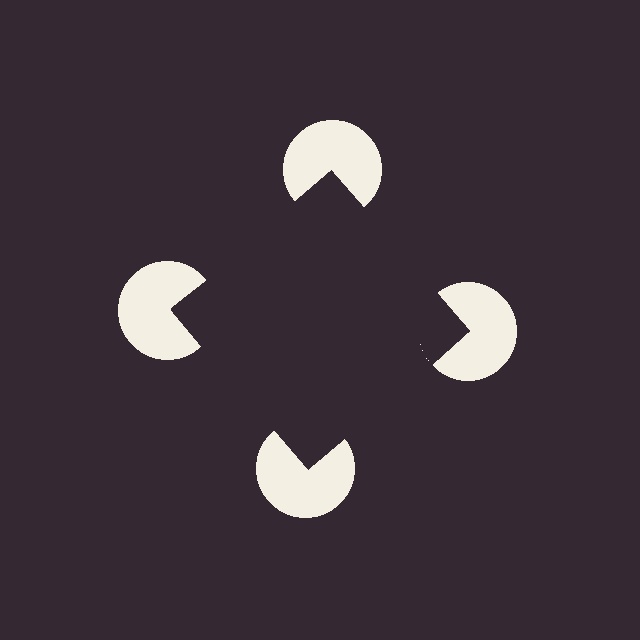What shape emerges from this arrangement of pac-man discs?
An illusory square — its edges are inferred from the aligned wedge cuts in the pac-man discs, not physically drawn.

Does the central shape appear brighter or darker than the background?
It typically appears slightly darker than the background, even though no actual brightness change is drawn.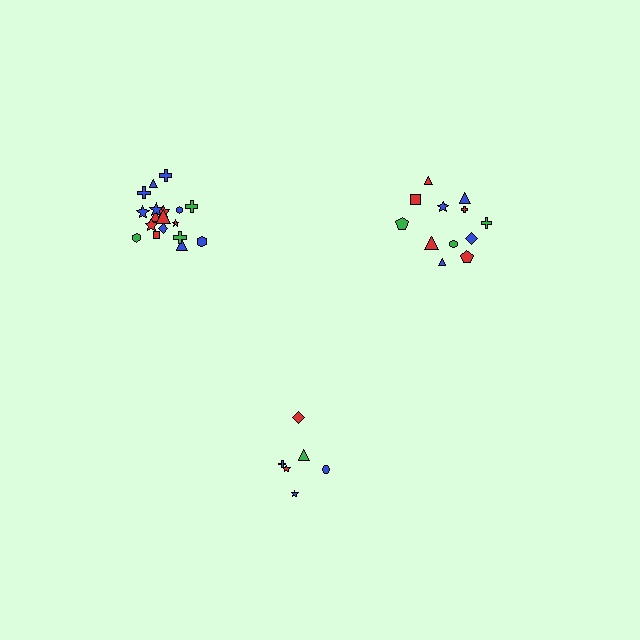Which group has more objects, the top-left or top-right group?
The top-left group.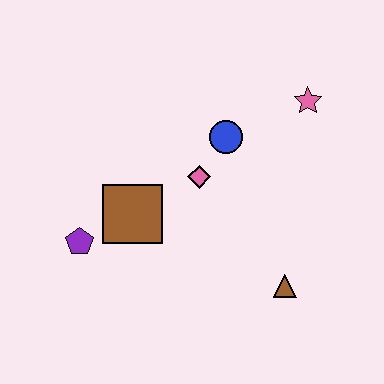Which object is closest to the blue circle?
The pink diamond is closest to the blue circle.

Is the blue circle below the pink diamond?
No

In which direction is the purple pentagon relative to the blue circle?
The purple pentagon is to the left of the blue circle.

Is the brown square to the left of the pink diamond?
Yes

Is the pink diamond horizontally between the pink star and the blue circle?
No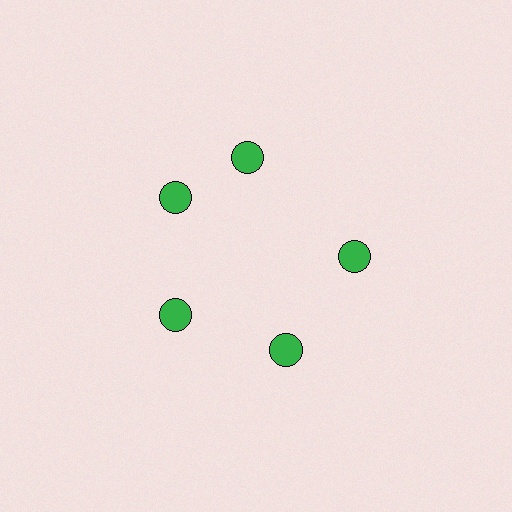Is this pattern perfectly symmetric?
No. The 5 green circles are arranged in a ring, but one element near the 1 o'clock position is rotated out of alignment along the ring, breaking the 5-fold rotational symmetry.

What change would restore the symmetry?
The symmetry would be restored by rotating it back into even spacing with its neighbors so that all 5 circles sit at equal angles and equal distance from the center.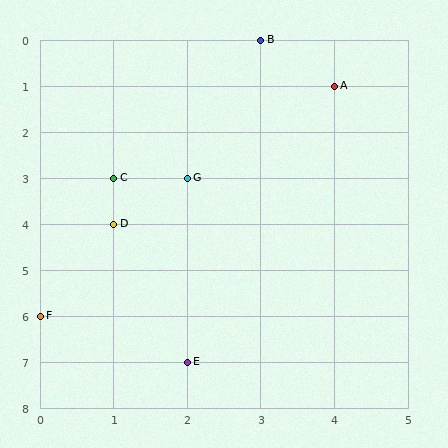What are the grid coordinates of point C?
Point C is at grid coordinates (1, 3).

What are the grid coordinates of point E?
Point E is at grid coordinates (2, 7).